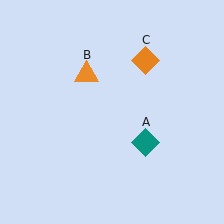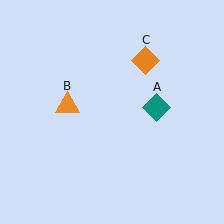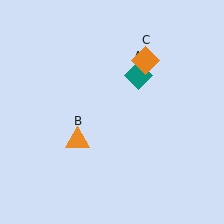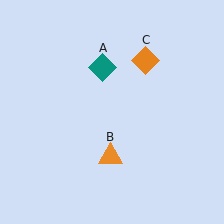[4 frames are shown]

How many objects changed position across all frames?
2 objects changed position: teal diamond (object A), orange triangle (object B).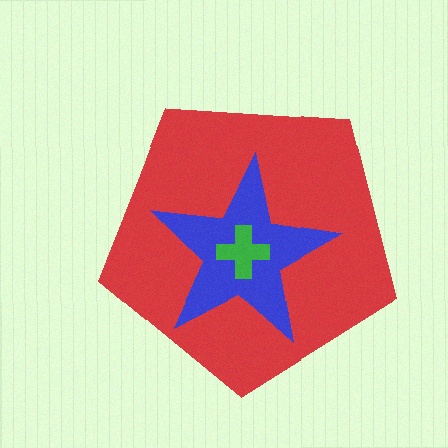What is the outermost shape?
The red pentagon.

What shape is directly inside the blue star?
The green cross.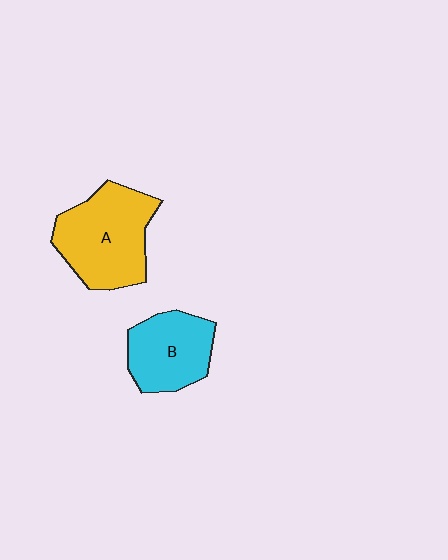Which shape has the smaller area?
Shape B (cyan).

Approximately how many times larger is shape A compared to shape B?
Approximately 1.4 times.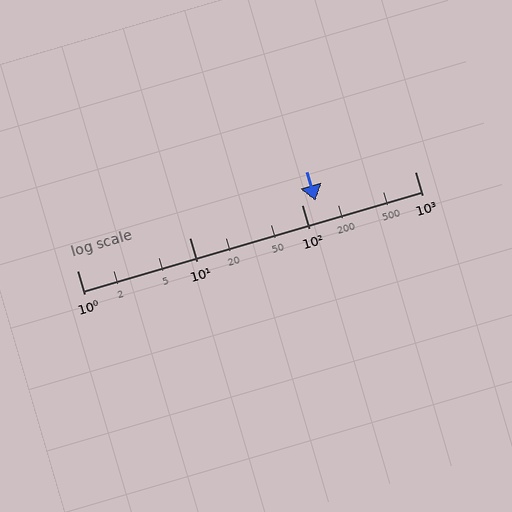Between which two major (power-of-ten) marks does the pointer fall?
The pointer is between 100 and 1000.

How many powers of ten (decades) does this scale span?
The scale spans 3 decades, from 1 to 1000.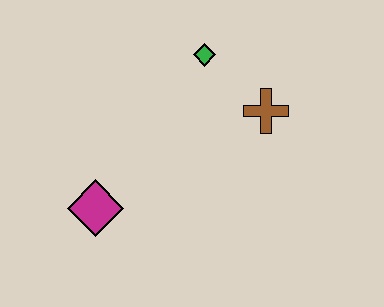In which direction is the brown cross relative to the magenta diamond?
The brown cross is to the right of the magenta diamond.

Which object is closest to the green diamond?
The brown cross is closest to the green diamond.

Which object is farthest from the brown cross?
The magenta diamond is farthest from the brown cross.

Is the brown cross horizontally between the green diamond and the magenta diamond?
No